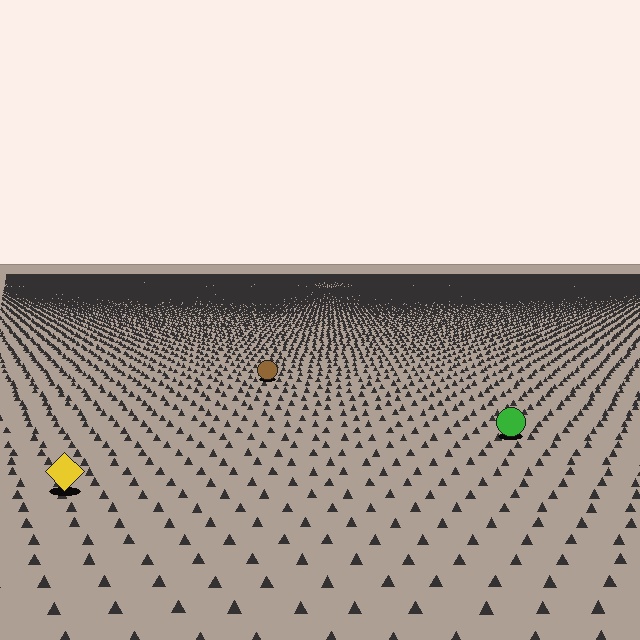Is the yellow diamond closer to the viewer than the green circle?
Yes. The yellow diamond is closer — you can tell from the texture gradient: the ground texture is coarser near it.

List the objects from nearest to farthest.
From nearest to farthest: the yellow diamond, the green circle, the brown circle.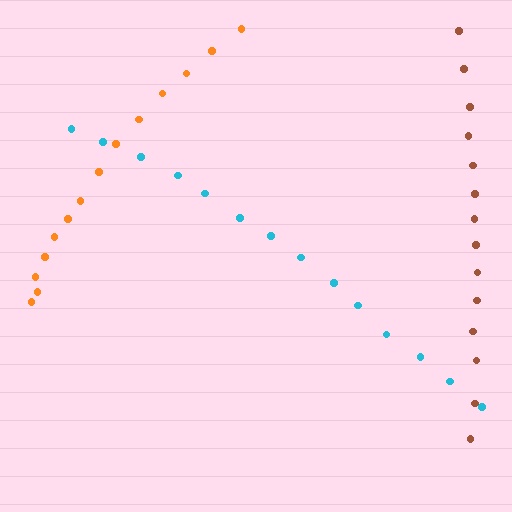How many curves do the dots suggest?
There are 3 distinct paths.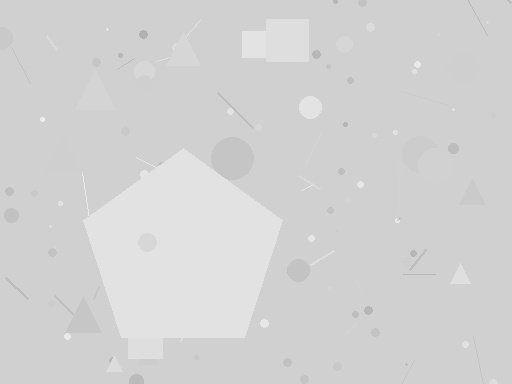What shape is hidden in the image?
A pentagon is hidden in the image.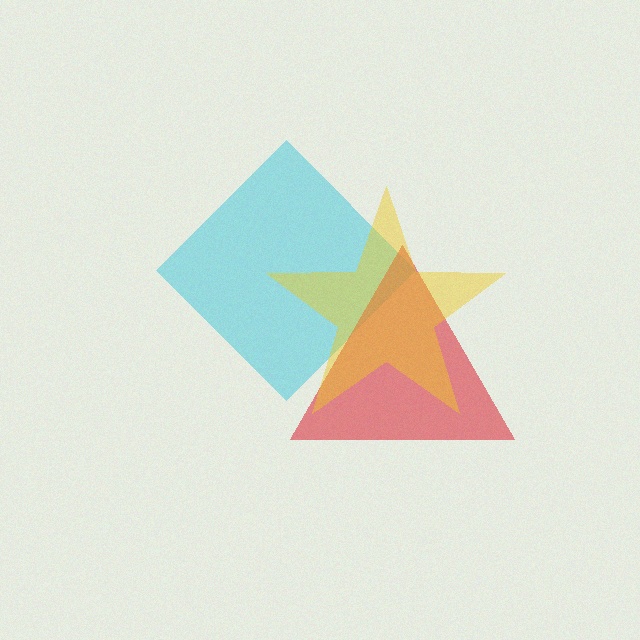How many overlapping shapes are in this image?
There are 3 overlapping shapes in the image.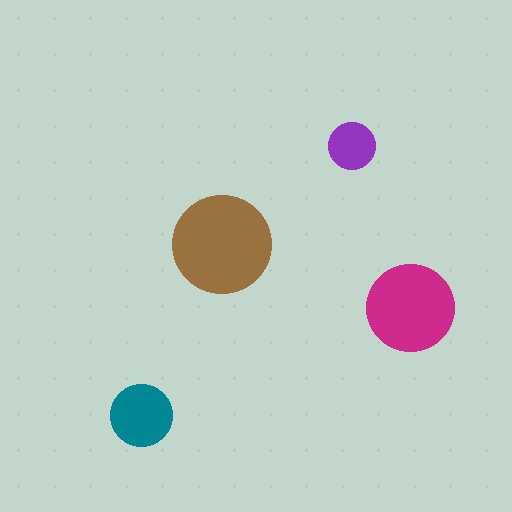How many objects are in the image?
There are 4 objects in the image.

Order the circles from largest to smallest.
the brown one, the magenta one, the teal one, the purple one.